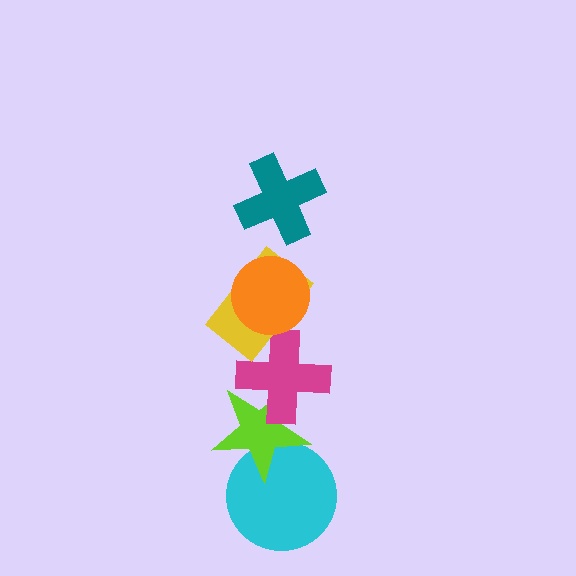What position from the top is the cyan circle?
The cyan circle is 6th from the top.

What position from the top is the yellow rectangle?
The yellow rectangle is 3rd from the top.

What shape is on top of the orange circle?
The teal cross is on top of the orange circle.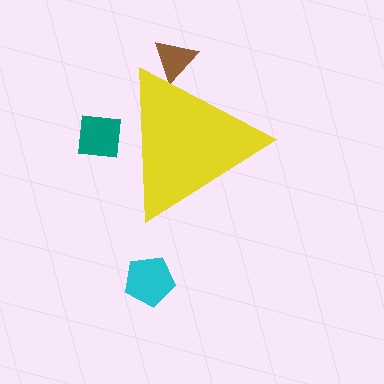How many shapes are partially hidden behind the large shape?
2 shapes are partially hidden.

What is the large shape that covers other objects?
A yellow triangle.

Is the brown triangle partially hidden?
Yes, the brown triangle is partially hidden behind the yellow triangle.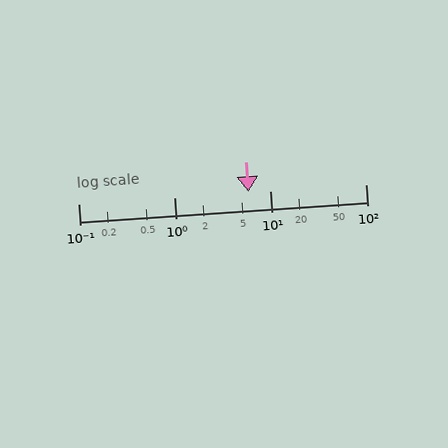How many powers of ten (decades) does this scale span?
The scale spans 3 decades, from 0.1 to 100.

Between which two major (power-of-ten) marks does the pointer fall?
The pointer is between 1 and 10.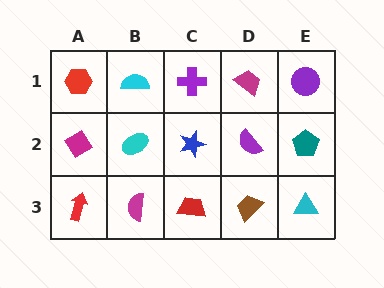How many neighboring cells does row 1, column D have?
3.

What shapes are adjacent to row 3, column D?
A purple semicircle (row 2, column D), a red trapezoid (row 3, column C), a cyan triangle (row 3, column E).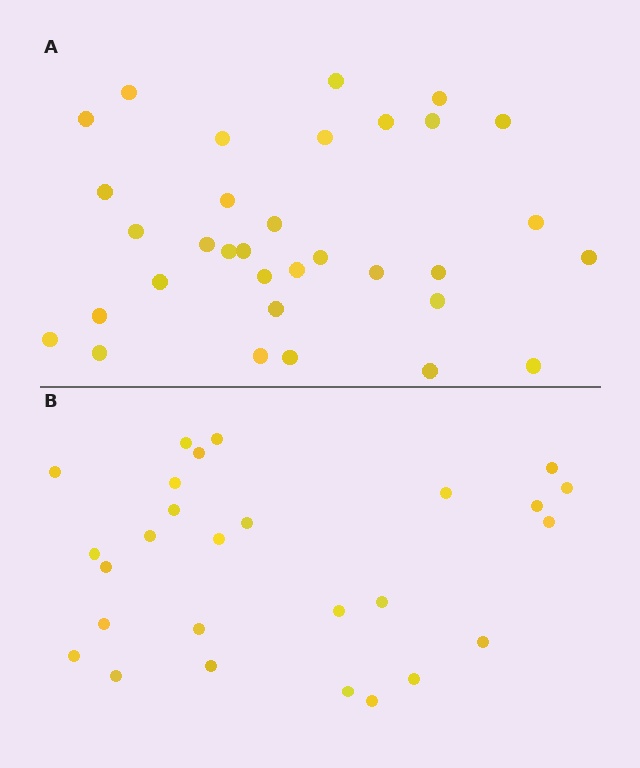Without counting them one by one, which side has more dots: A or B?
Region A (the top region) has more dots.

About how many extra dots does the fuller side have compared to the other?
Region A has about 6 more dots than region B.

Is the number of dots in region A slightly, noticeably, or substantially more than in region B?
Region A has only slightly more — the two regions are fairly close. The ratio is roughly 1.2 to 1.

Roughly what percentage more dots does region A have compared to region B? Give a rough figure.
About 20% more.